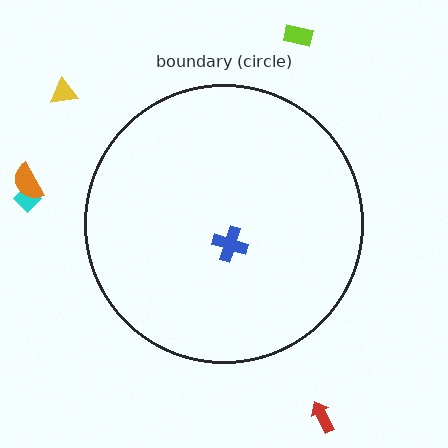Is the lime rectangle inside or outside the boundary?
Outside.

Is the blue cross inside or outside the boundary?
Inside.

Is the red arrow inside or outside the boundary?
Outside.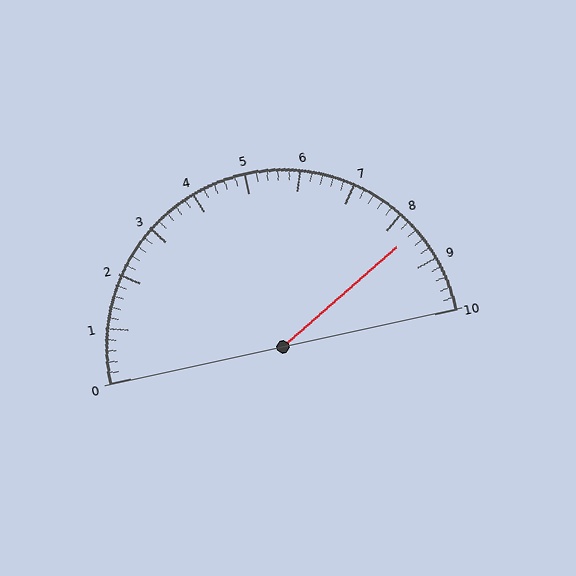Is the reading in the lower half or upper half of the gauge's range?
The reading is in the upper half of the range (0 to 10).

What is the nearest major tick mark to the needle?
The nearest major tick mark is 8.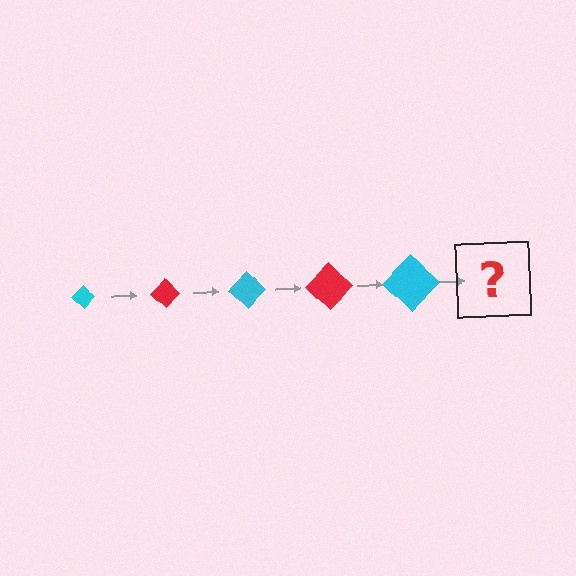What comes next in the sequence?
The next element should be a red diamond, larger than the previous one.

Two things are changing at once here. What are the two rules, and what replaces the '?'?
The two rules are that the diamond grows larger each step and the color cycles through cyan and red. The '?' should be a red diamond, larger than the previous one.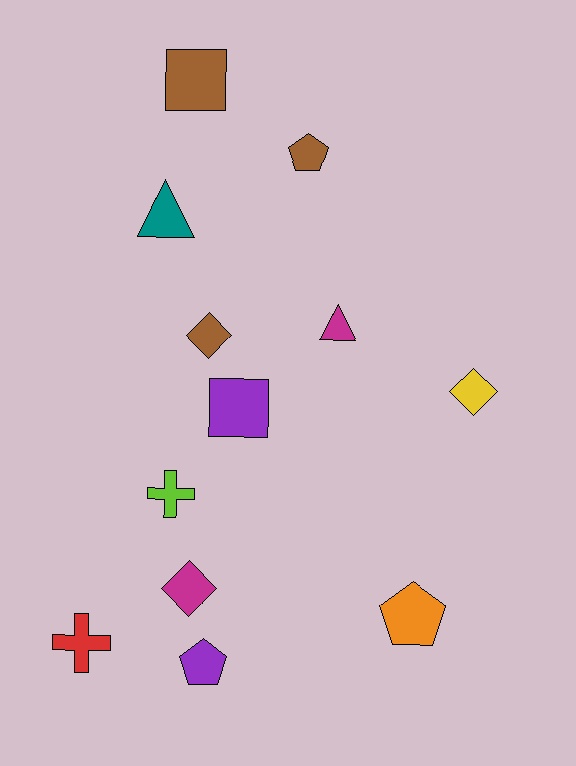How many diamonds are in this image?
There are 3 diamonds.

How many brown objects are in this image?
There are 3 brown objects.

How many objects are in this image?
There are 12 objects.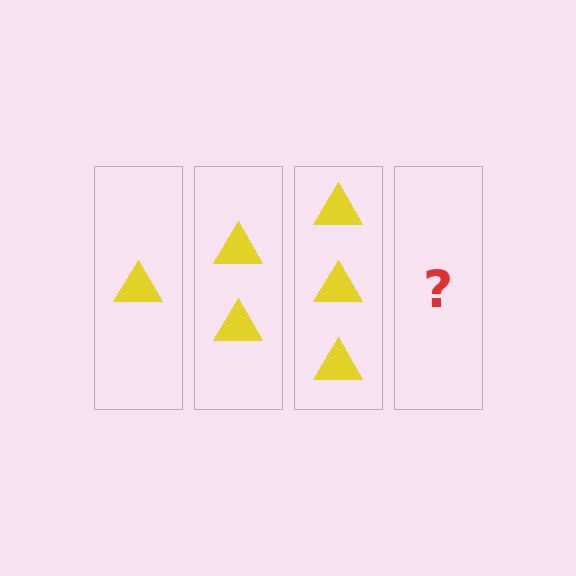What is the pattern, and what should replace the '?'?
The pattern is that each step adds one more triangle. The '?' should be 4 triangles.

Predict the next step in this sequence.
The next step is 4 triangles.